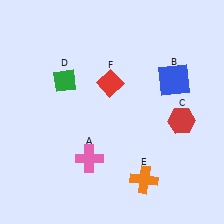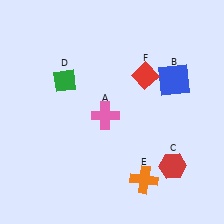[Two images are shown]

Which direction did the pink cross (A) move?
The pink cross (A) moved up.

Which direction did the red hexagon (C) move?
The red hexagon (C) moved down.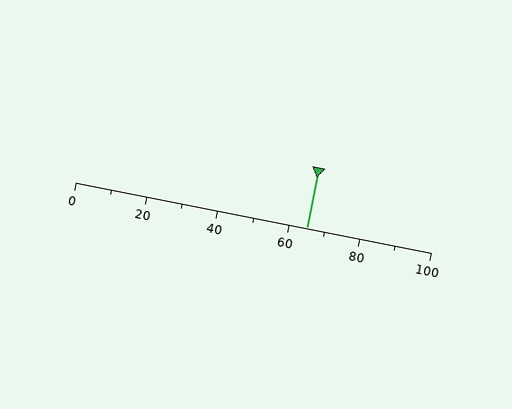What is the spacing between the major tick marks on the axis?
The major ticks are spaced 20 apart.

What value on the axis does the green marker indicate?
The marker indicates approximately 65.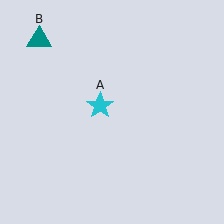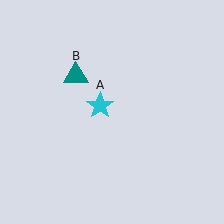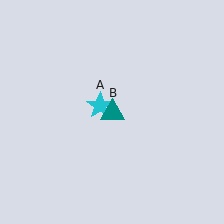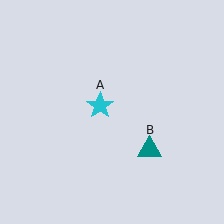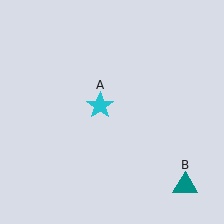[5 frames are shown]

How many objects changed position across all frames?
1 object changed position: teal triangle (object B).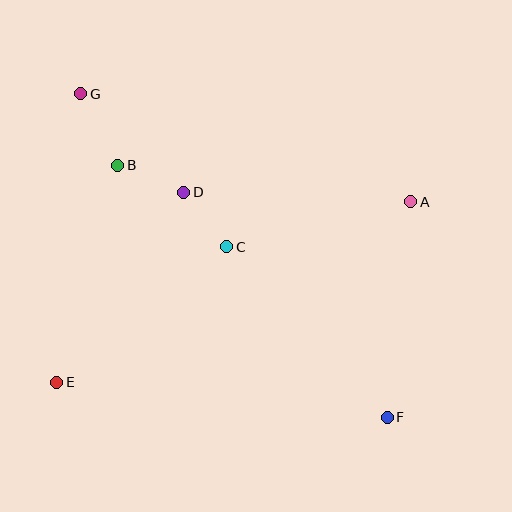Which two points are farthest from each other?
Points F and G are farthest from each other.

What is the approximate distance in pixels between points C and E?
The distance between C and E is approximately 217 pixels.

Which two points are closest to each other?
Points C and D are closest to each other.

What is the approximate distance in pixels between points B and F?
The distance between B and F is approximately 369 pixels.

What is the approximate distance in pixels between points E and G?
The distance between E and G is approximately 289 pixels.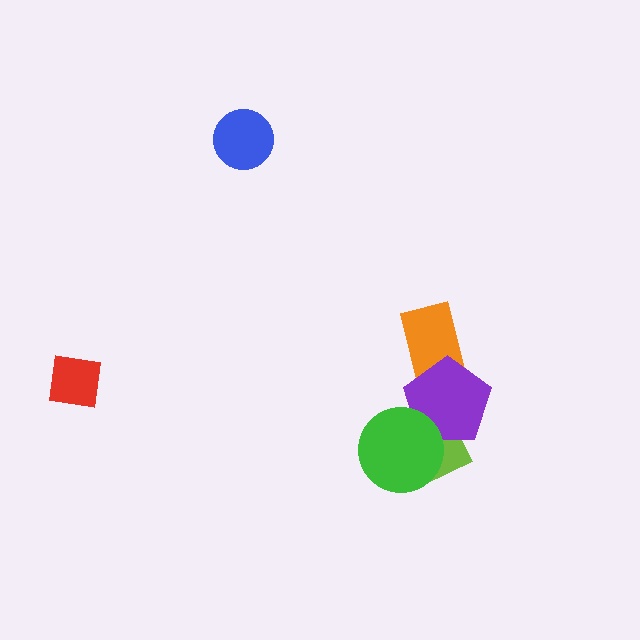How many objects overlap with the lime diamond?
2 objects overlap with the lime diamond.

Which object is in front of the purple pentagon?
The green circle is in front of the purple pentagon.